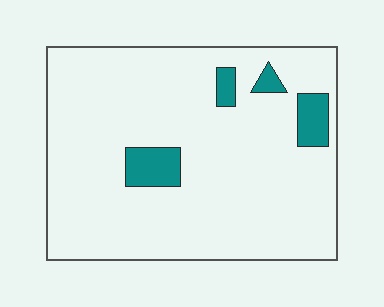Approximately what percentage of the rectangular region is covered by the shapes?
Approximately 10%.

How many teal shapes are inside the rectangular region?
4.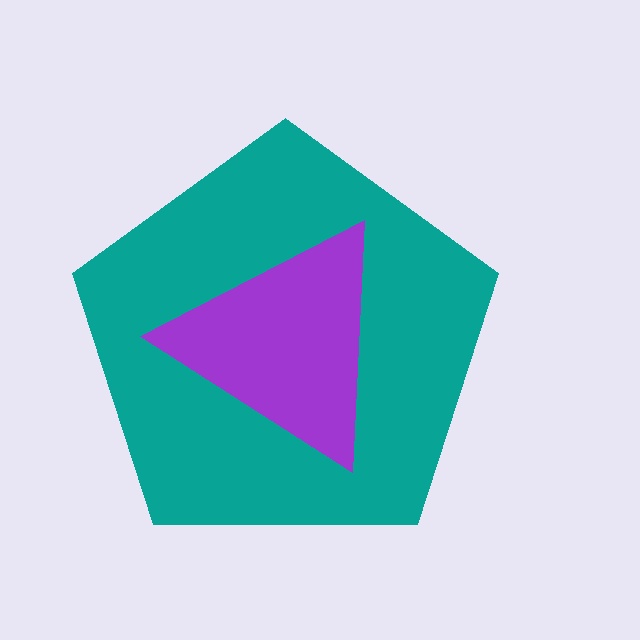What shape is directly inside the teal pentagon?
The purple triangle.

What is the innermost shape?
The purple triangle.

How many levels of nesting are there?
2.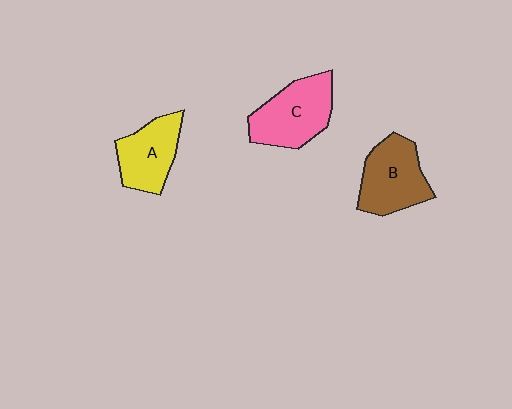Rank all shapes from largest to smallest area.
From largest to smallest: C (pink), B (brown), A (yellow).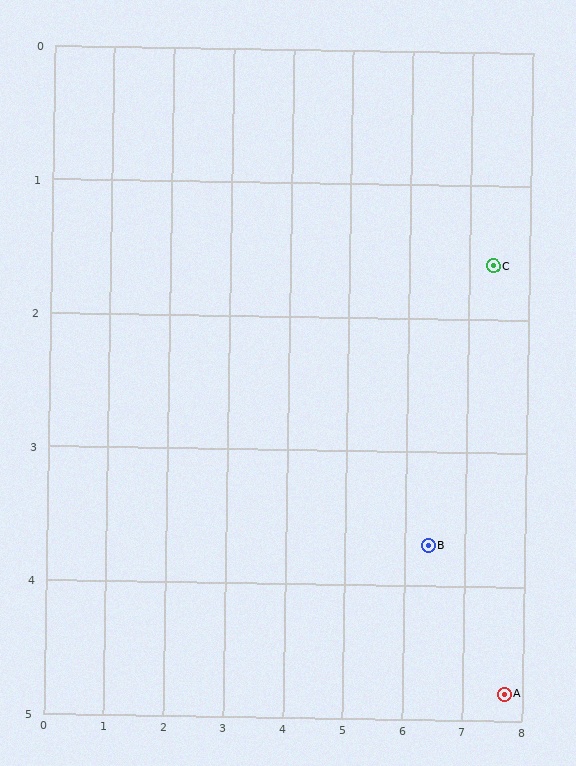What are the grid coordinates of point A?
Point A is at approximately (7.7, 4.8).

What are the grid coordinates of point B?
Point B is at approximately (6.4, 3.7).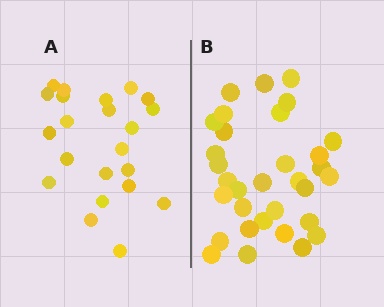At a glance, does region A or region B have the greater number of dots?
Region B (the right region) has more dots.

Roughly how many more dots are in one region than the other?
Region B has roughly 10 or so more dots than region A.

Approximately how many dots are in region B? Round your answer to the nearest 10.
About 30 dots. (The exact count is 32, which rounds to 30.)